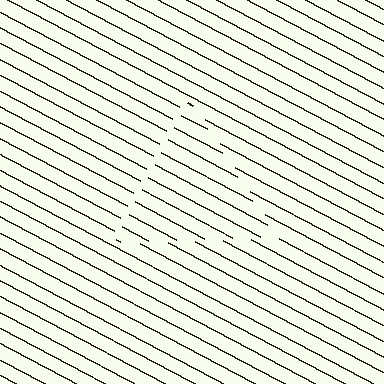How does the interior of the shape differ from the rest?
The interior of the shape contains the same grating, shifted by half a period — the contour is defined by the phase discontinuity where line-ends from the inner and outer gratings abut.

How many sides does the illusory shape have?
3 sides — the line-ends trace a triangle.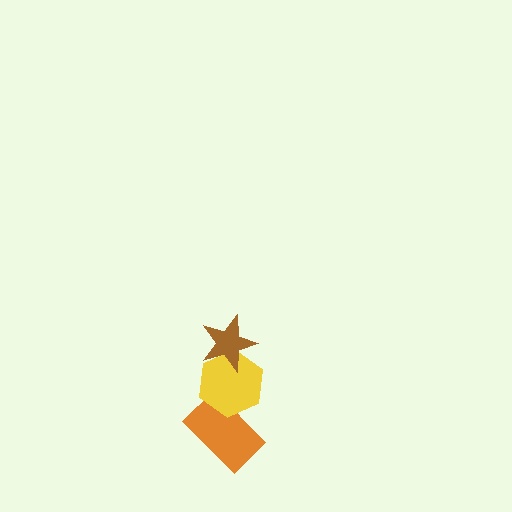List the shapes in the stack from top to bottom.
From top to bottom: the brown star, the yellow hexagon, the orange rectangle.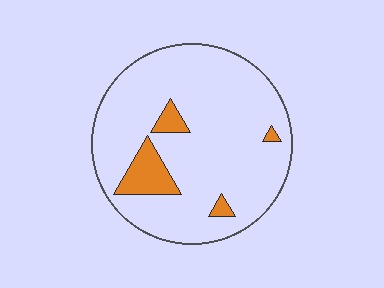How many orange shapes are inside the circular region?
4.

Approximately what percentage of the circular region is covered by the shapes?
Approximately 10%.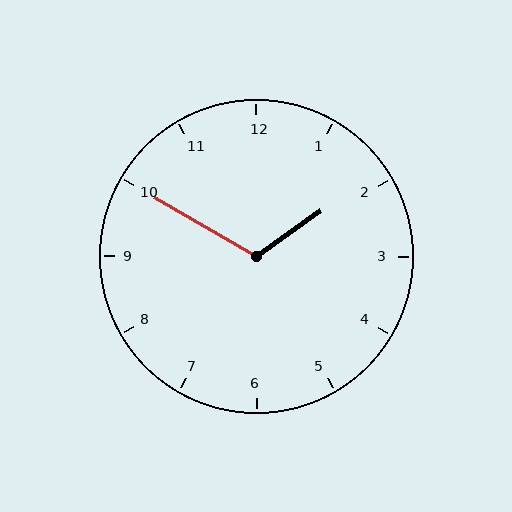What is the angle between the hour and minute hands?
Approximately 115 degrees.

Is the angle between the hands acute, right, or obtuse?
It is obtuse.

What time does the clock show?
1:50.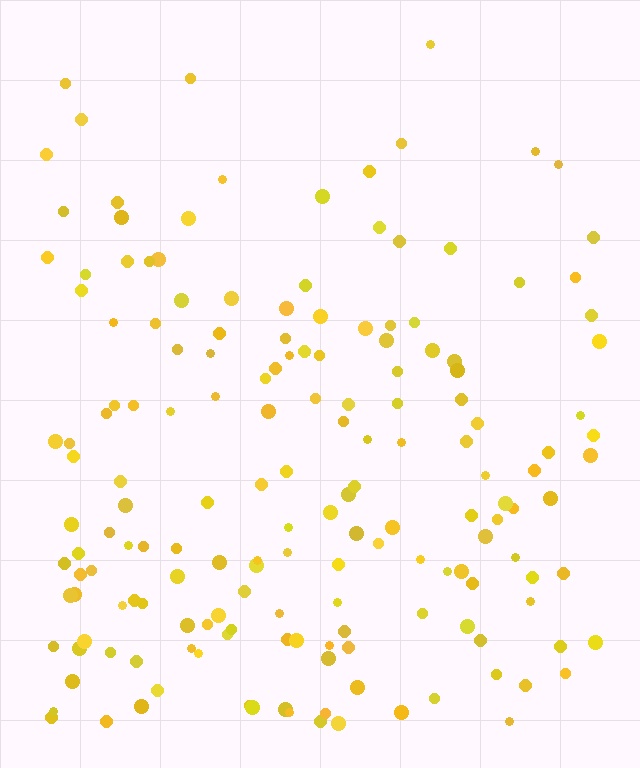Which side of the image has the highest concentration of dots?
The bottom.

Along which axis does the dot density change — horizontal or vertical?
Vertical.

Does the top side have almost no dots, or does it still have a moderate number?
Still a moderate number, just noticeably fewer than the bottom.